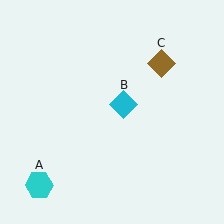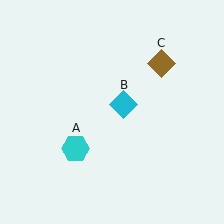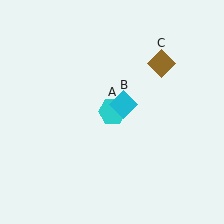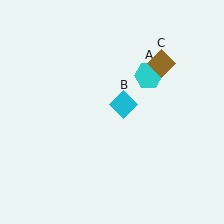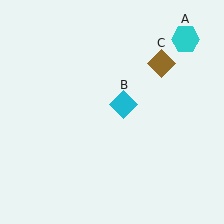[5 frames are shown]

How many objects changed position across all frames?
1 object changed position: cyan hexagon (object A).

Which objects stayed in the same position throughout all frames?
Cyan diamond (object B) and brown diamond (object C) remained stationary.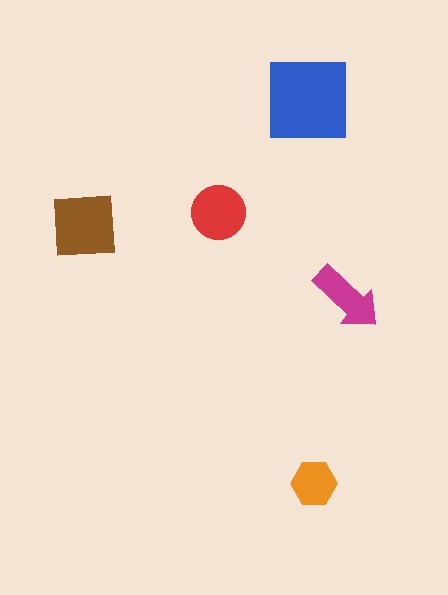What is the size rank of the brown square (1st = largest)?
2nd.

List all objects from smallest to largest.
The orange hexagon, the magenta arrow, the red circle, the brown square, the blue square.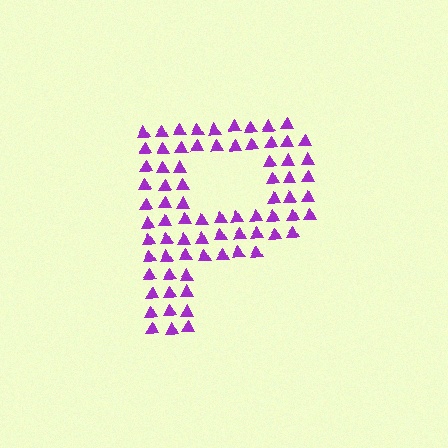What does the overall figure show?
The overall figure shows the letter P.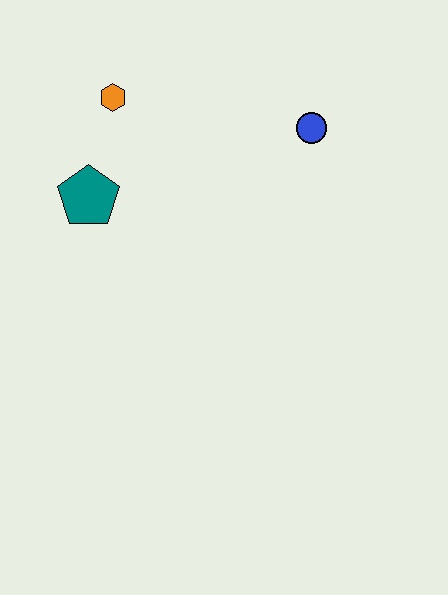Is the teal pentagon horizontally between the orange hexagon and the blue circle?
No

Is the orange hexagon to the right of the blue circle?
No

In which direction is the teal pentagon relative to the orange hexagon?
The teal pentagon is below the orange hexagon.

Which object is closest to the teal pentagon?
The orange hexagon is closest to the teal pentagon.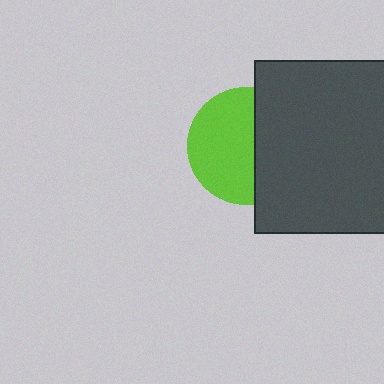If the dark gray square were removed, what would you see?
You would see the complete lime circle.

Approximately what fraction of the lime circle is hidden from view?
Roughly 43% of the lime circle is hidden behind the dark gray square.